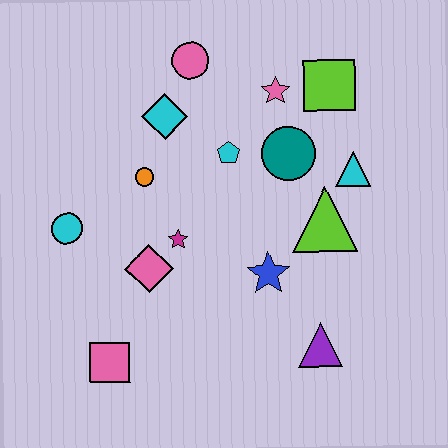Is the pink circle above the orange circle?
Yes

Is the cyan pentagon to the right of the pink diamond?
Yes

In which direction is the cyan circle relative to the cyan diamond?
The cyan circle is below the cyan diamond.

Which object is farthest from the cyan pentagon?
The pink square is farthest from the cyan pentagon.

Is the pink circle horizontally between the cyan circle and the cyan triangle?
Yes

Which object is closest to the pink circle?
The cyan diamond is closest to the pink circle.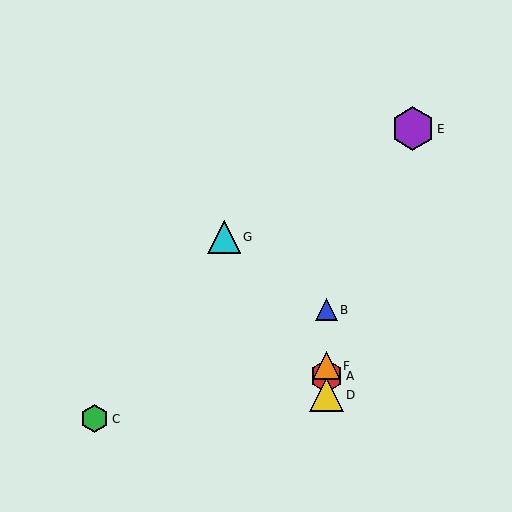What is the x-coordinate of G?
Object G is at x≈224.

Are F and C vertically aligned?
No, F is at x≈326 and C is at x≈95.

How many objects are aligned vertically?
4 objects (A, B, D, F) are aligned vertically.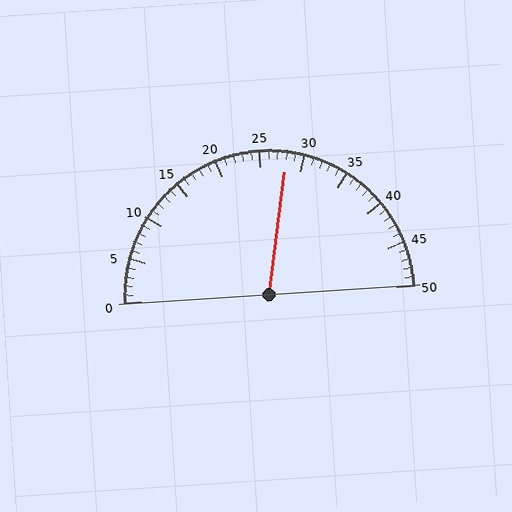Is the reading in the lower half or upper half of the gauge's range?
The reading is in the upper half of the range (0 to 50).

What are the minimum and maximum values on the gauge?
The gauge ranges from 0 to 50.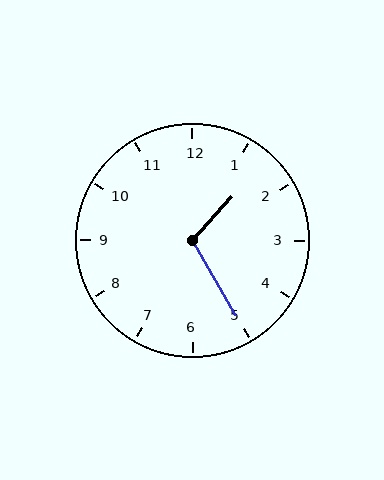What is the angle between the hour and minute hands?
Approximately 108 degrees.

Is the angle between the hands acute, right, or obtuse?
It is obtuse.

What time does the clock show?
1:25.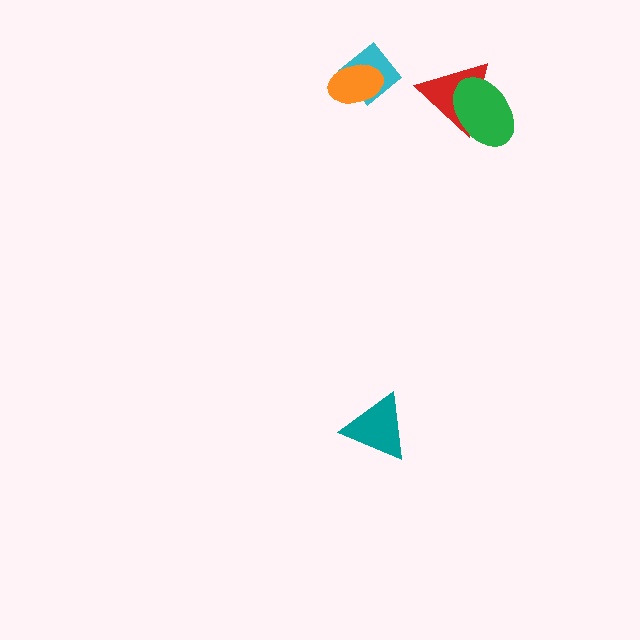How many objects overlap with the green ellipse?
1 object overlaps with the green ellipse.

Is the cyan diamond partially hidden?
Yes, it is partially covered by another shape.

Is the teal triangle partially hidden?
No, no other shape covers it.